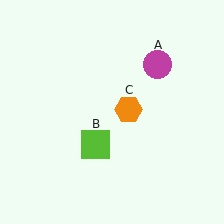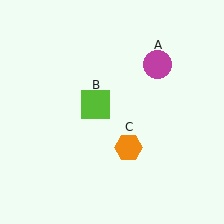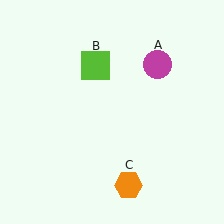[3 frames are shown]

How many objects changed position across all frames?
2 objects changed position: lime square (object B), orange hexagon (object C).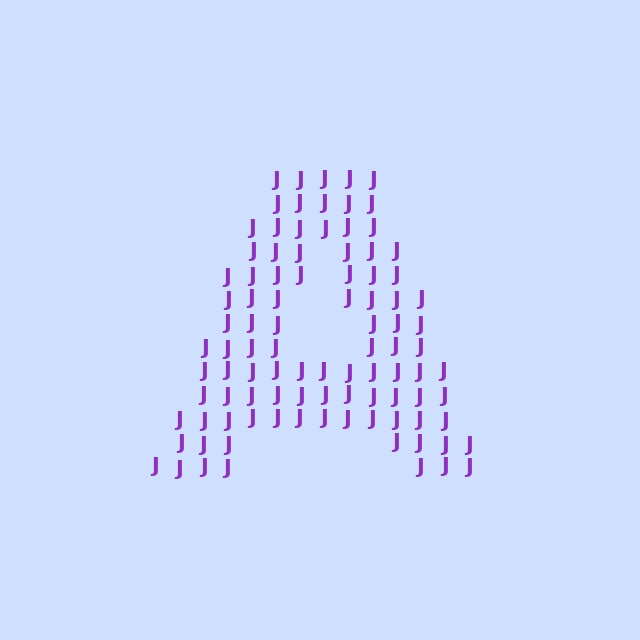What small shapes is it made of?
It is made of small letter J's.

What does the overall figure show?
The overall figure shows the letter A.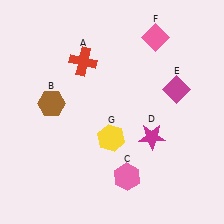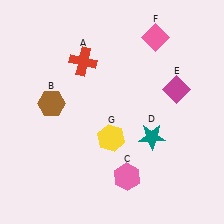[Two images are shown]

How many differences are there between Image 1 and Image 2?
There is 1 difference between the two images.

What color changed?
The star (D) changed from magenta in Image 1 to teal in Image 2.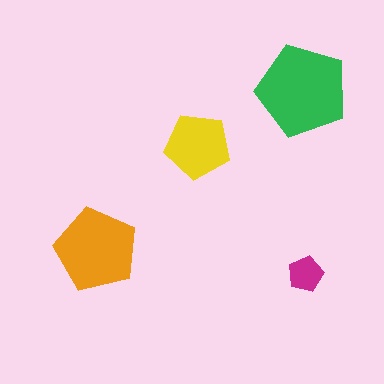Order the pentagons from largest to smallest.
the green one, the orange one, the yellow one, the magenta one.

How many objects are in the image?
There are 4 objects in the image.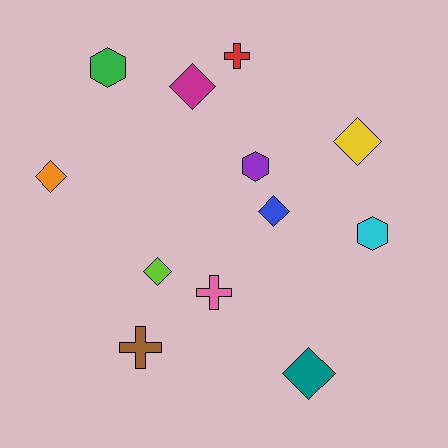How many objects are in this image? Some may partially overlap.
There are 12 objects.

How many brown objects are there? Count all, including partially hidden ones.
There is 1 brown object.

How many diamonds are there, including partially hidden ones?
There are 6 diamonds.